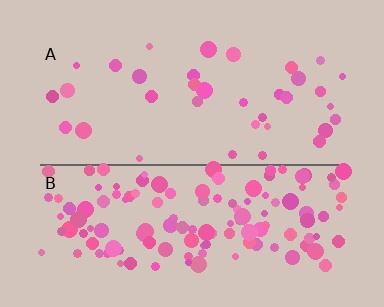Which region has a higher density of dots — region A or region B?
B (the bottom).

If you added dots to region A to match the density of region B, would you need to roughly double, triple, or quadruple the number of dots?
Approximately quadruple.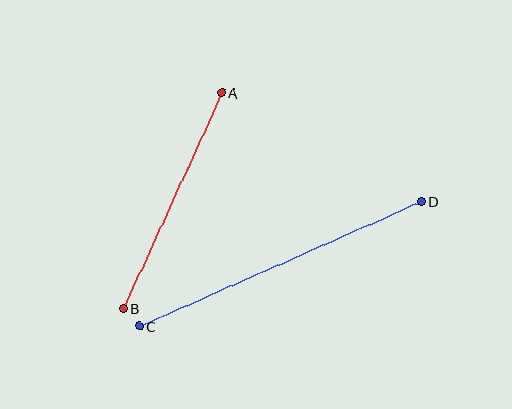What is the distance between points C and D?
The distance is approximately 309 pixels.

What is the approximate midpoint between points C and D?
The midpoint is at approximately (281, 264) pixels.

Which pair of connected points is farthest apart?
Points C and D are farthest apart.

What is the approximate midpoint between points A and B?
The midpoint is at approximately (172, 201) pixels.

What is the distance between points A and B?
The distance is approximately 237 pixels.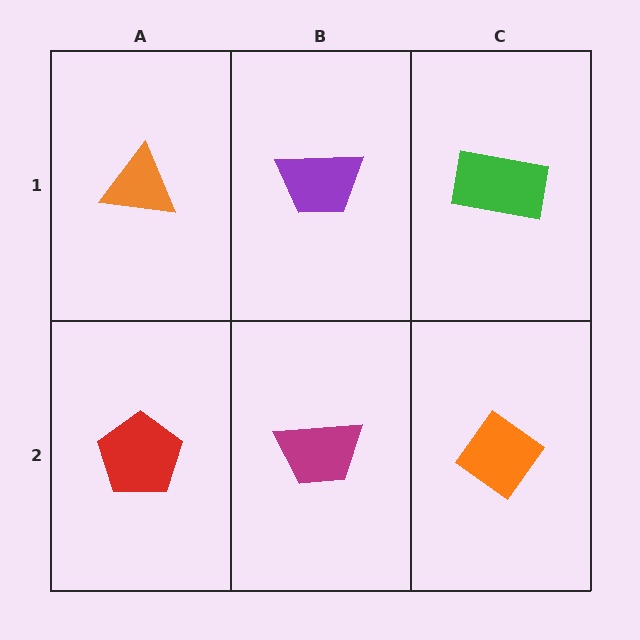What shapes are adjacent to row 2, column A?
An orange triangle (row 1, column A), a magenta trapezoid (row 2, column B).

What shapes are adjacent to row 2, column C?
A green rectangle (row 1, column C), a magenta trapezoid (row 2, column B).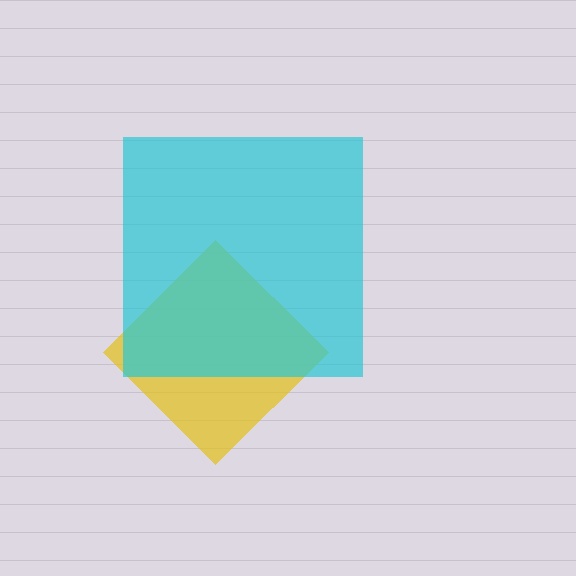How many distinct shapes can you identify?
There are 2 distinct shapes: a yellow diamond, a cyan square.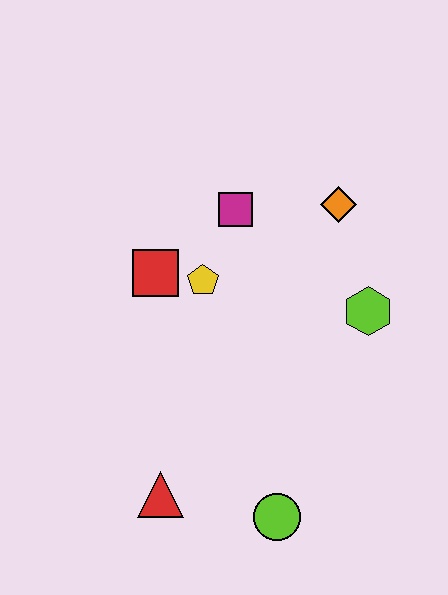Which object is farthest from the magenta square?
The lime circle is farthest from the magenta square.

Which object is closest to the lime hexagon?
The orange diamond is closest to the lime hexagon.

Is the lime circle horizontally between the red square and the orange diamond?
Yes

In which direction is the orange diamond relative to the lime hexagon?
The orange diamond is above the lime hexagon.